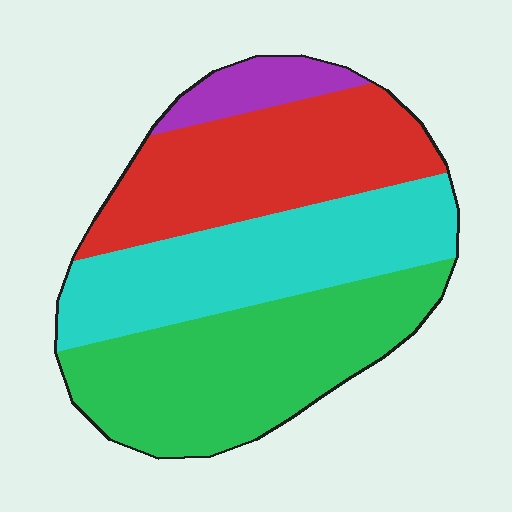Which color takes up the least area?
Purple, at roughly 5%.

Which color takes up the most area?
Green, at roughly 35%.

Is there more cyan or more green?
Green.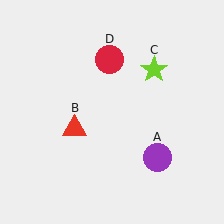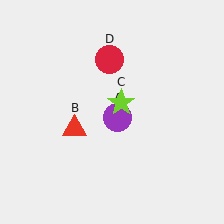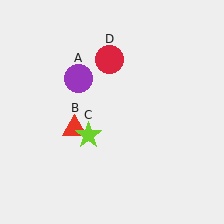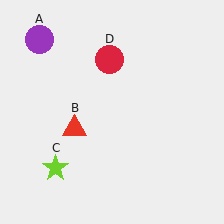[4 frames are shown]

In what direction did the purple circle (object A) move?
The purple circle (object A) moved up and to the left.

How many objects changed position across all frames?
2 objects changed position: purple circle (object A), lime star (object C).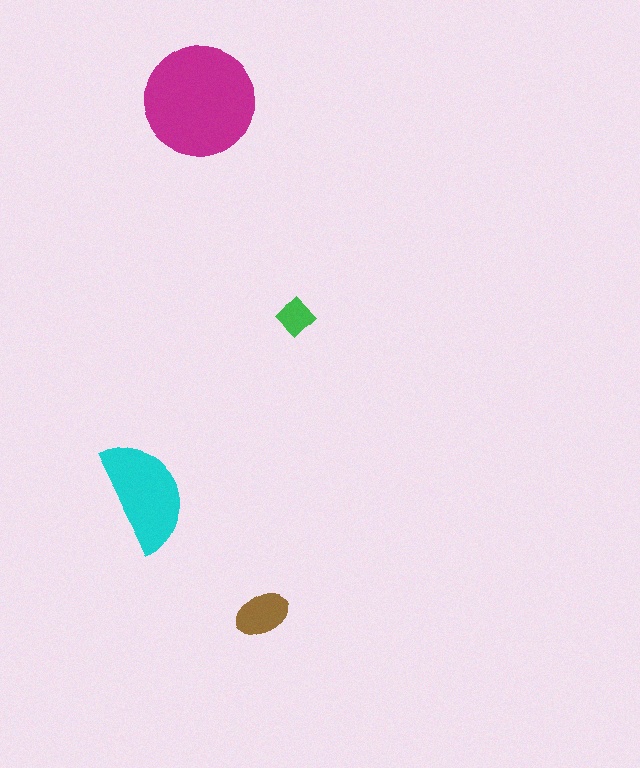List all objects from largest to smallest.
The magenta circle, the cyan semicircle, the brown ellipse, the green diamond.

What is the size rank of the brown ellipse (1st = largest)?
3rd.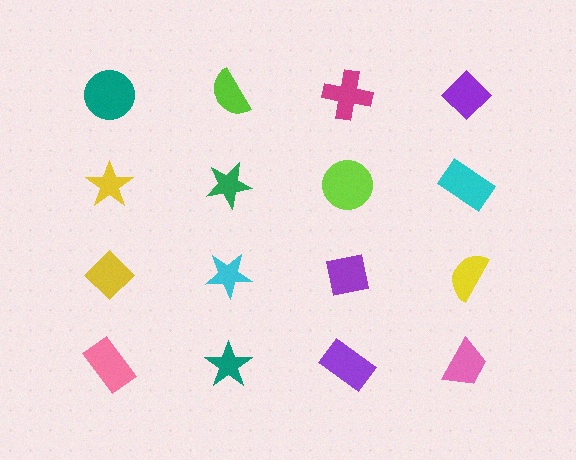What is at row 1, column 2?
A lime semicircle.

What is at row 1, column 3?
A magenta cross.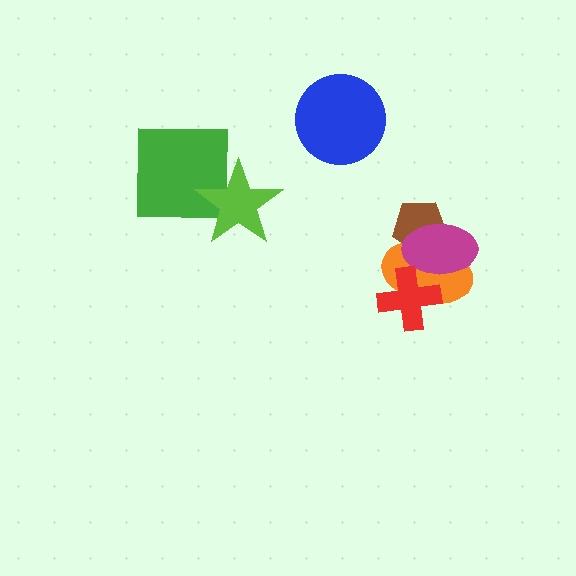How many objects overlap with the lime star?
1 object overlaps with the lime star.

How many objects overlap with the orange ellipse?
3 objects overlap with the orange ellipse.